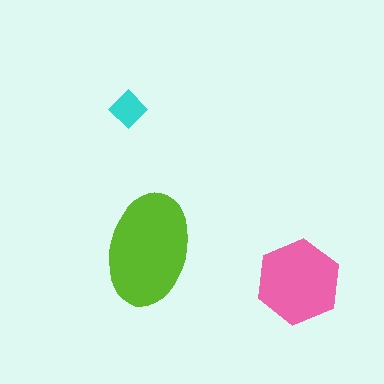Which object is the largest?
The lime ellipse.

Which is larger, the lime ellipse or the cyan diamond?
The lime ellipse.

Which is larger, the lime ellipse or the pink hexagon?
The lime ellipse.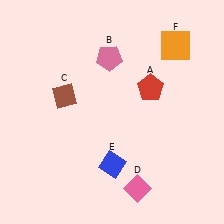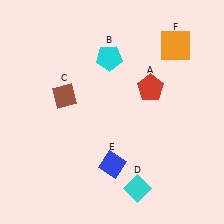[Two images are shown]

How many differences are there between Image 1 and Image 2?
There are 2 differences between the two images.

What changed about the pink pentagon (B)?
In Image 1, B is pink. In Image 2, it changed to cyan.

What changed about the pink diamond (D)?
In Image 1, D is pink. In Image 2, it changed to cyan.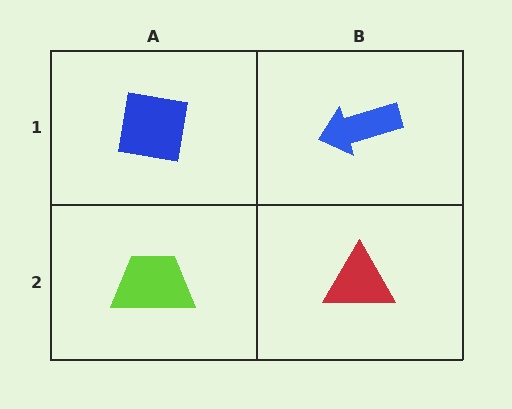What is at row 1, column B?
A blue arrow.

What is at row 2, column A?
A lime trapezoid.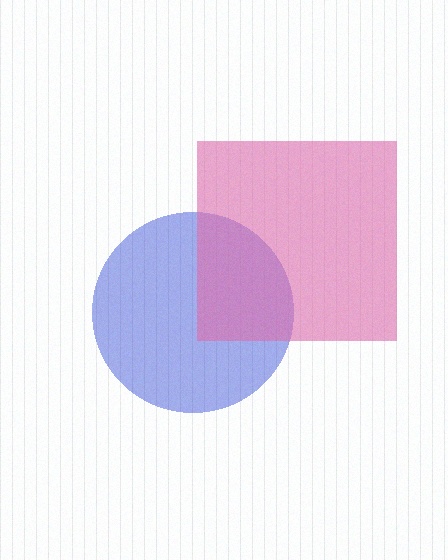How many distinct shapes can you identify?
There are 2 distinct shapes: a blue circle, a pink square.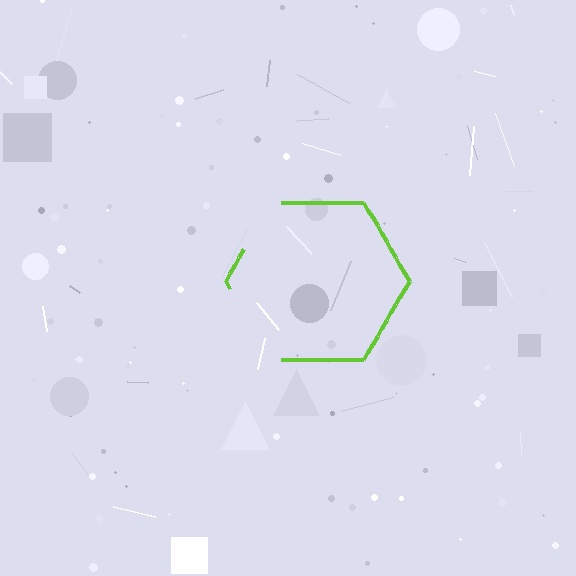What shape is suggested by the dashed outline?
The dashed outline suggests a hexagon.